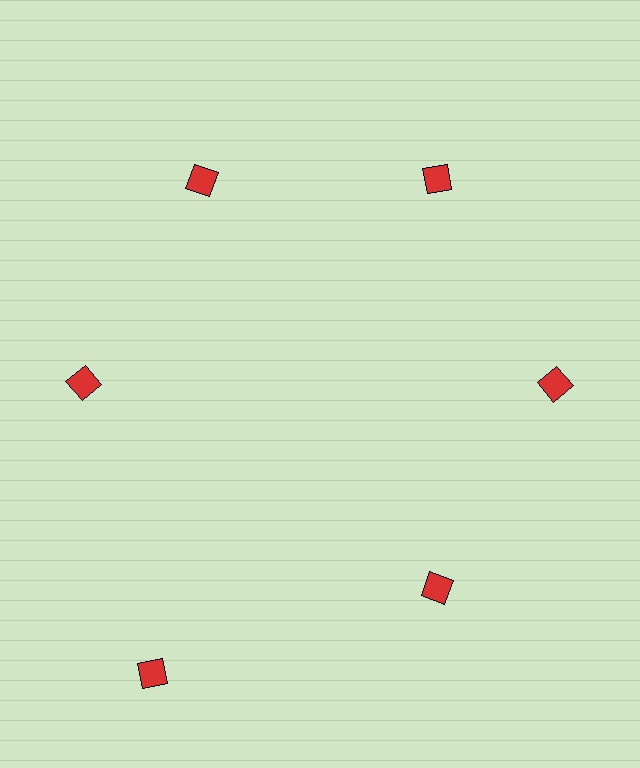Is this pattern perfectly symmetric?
No. The 6 red diamonds are arranged in a ring, but one element near the 7 o'clock position is pushed outward from the center, breaking the 6-fold rotational symmetry.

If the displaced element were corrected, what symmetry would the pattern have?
It would have 6-fold rotational symmetry — the pattern would map onto itself every 60 degrees.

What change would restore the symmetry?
The symmetry would be restored by moving it inward, back onto the ring so that all 6 diamonds sit at equal angles and equal distance from the center.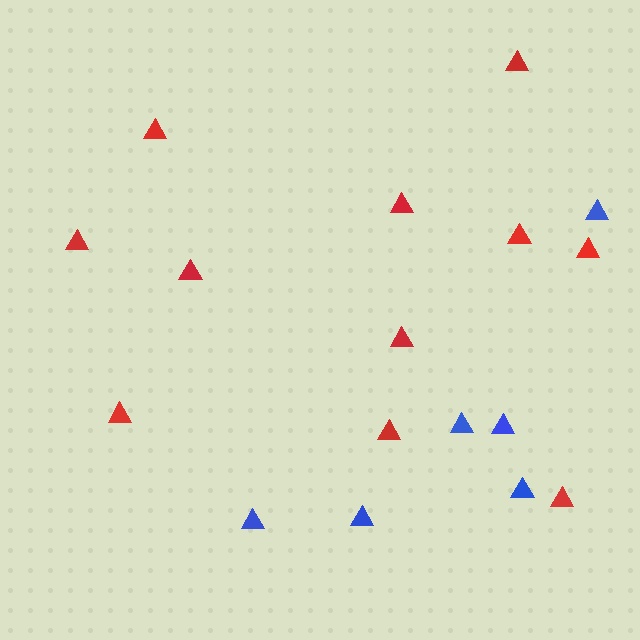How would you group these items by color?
There are 2 groups: one group of red triangles (11) and one group of blue triangles (6).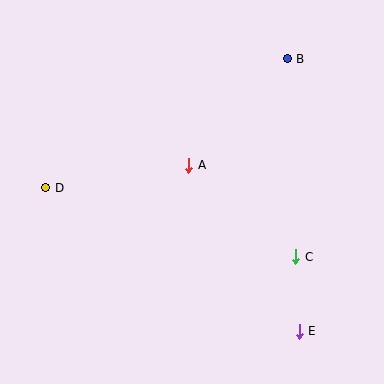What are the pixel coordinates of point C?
Point C is at (296, 257).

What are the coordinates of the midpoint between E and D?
The midpoint between E and D is at (173, 259).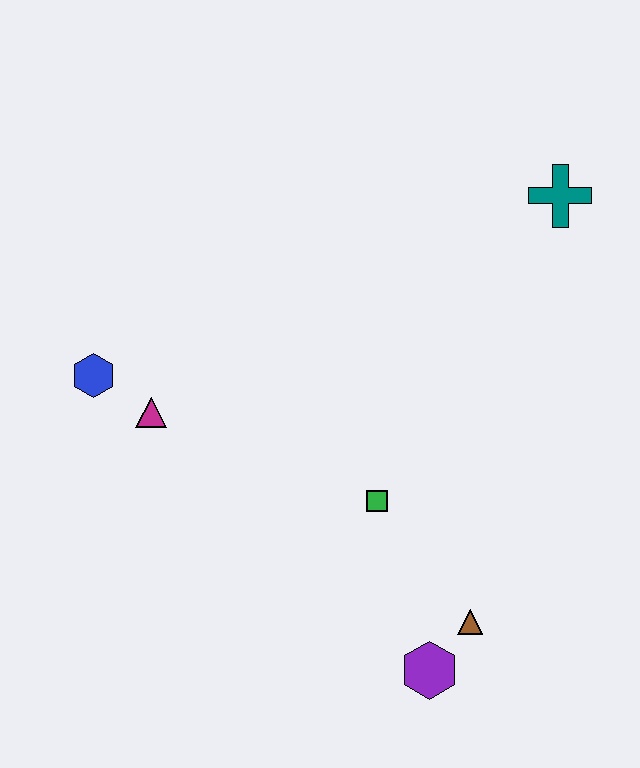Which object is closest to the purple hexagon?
The brown triangle is closest to the purple hexagon.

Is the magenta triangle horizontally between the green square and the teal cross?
No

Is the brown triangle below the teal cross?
Yes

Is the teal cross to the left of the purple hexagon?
No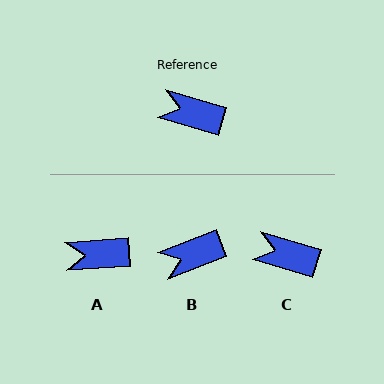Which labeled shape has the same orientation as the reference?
C.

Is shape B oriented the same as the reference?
No, it is off by about 38 degrees.